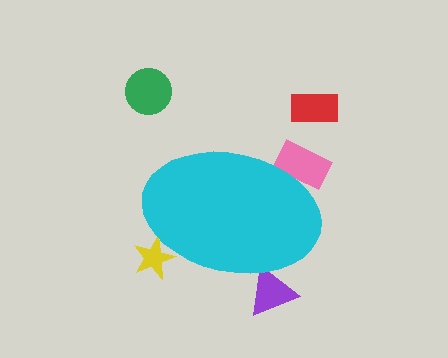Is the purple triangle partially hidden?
Yes, the purple triangle is partially hidden behind the cyan ellipse.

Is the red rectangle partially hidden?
No, the red rectangle is fully visible.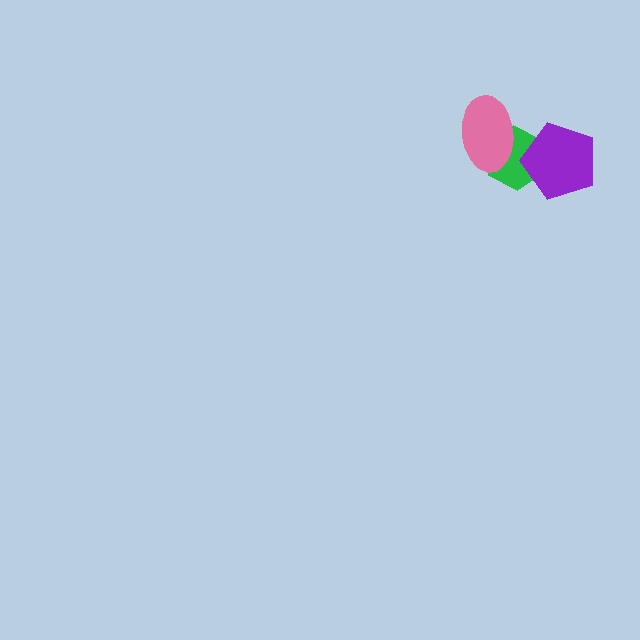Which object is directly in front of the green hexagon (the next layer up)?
The pink ellipse is directly in front of the green hexagon.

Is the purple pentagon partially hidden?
No, no other shape covers it.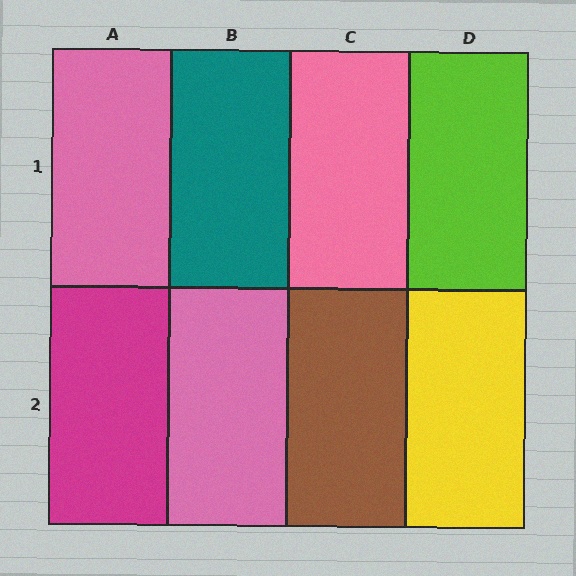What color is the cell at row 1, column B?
Teal.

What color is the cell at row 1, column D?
Lime.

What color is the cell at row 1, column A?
Pink.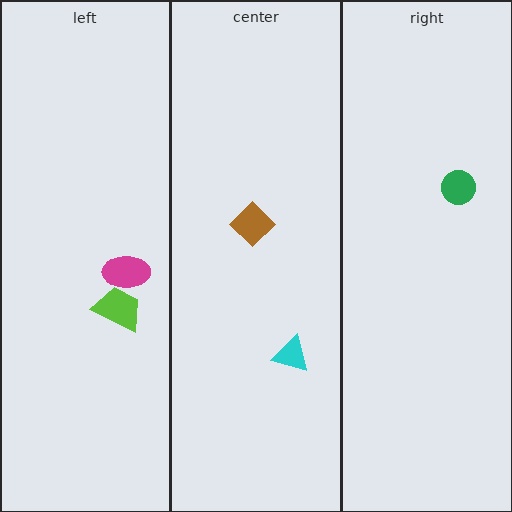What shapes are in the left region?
The magenta ellipse, the lime trapezoid.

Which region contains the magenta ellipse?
The left region.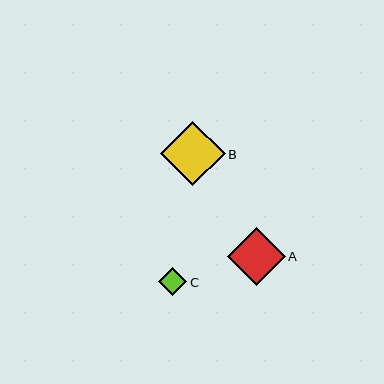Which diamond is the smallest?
Diamond C is the smallest with a size of approximately 28 pixels.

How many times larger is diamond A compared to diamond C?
Diamond A is approximately 2.1 times the size of diamond C.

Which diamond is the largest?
Diamond B is the largest with a size of approximately 64 pixels.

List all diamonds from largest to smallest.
From largest to smallest: B, A, C.